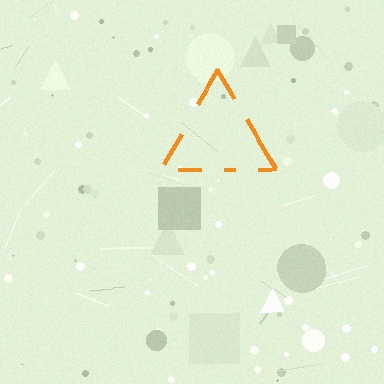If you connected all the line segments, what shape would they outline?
They would outline a triangle.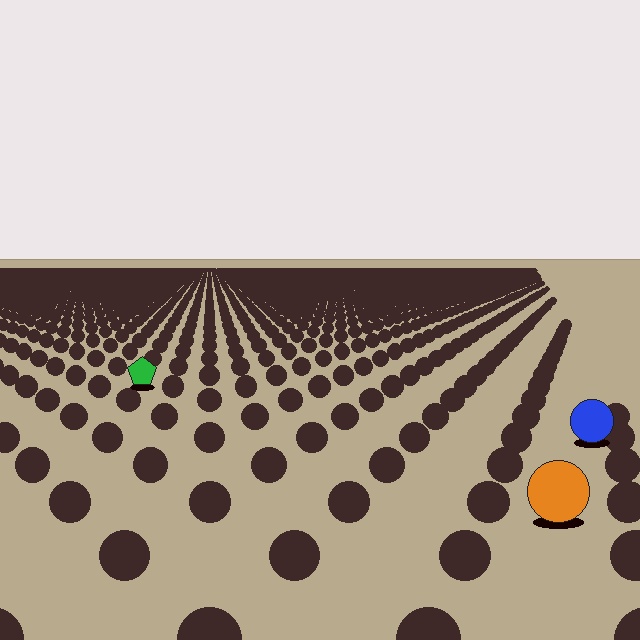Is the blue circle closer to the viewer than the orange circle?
No. The orange circle is closer — you can tell from the texture gradient: the ground texture is coarser near it.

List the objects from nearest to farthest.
From nearest to farthest: the orange circle, the blue circle, the green pentagon.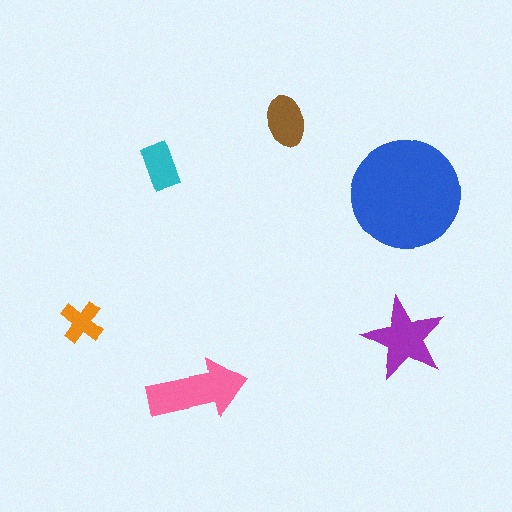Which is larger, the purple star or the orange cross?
The purple star.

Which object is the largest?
The blue circle.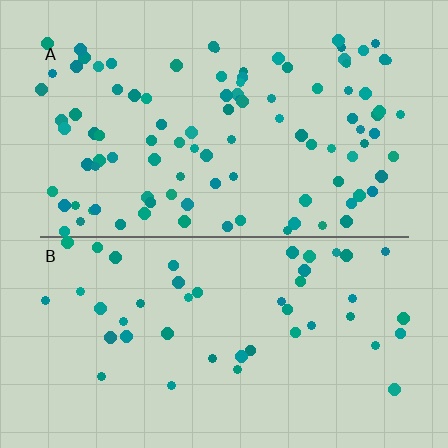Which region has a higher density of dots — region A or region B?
A (the top).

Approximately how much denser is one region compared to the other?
Approximately 2.2× — region A over region B.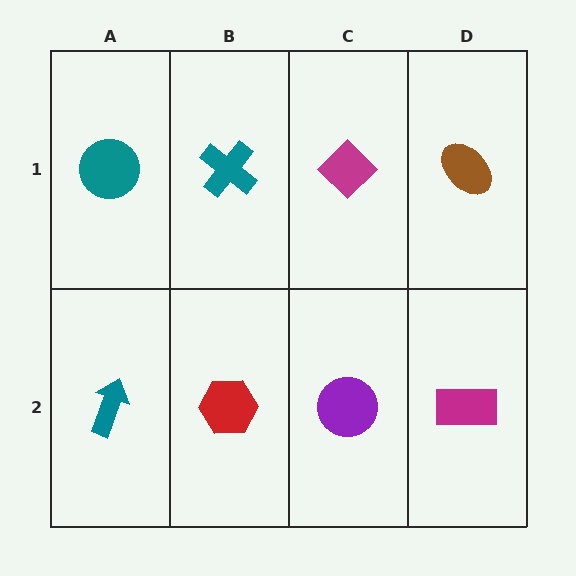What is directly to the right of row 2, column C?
A magenta rectangle.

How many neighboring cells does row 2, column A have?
2.